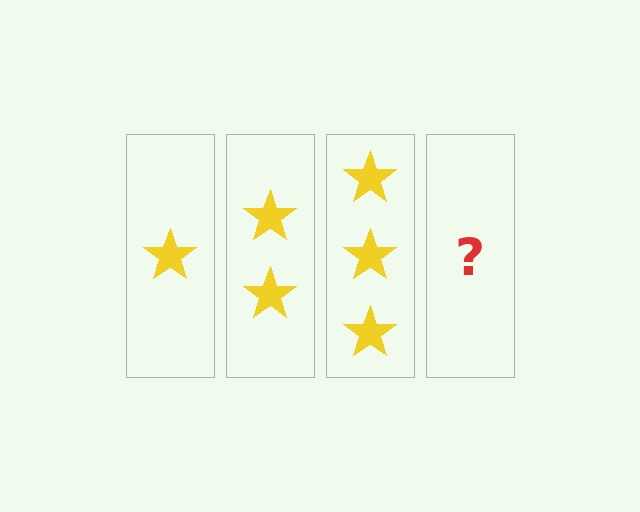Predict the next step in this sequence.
The next step is 4 stars.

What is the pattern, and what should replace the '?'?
The pattern is that each step adds one more star. The '?' should be 4 stars.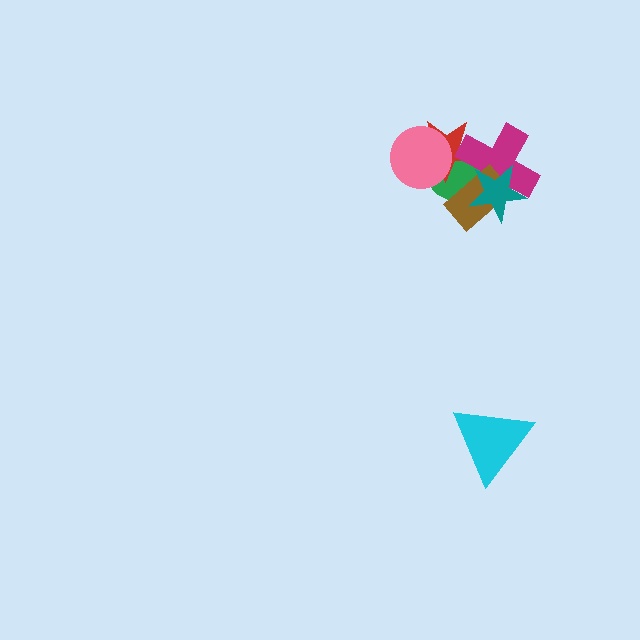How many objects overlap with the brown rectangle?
3 objects overlap with the brown rectangle.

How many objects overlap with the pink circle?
2 objects overlap with the pink circle.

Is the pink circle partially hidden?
No, no other shape covers it.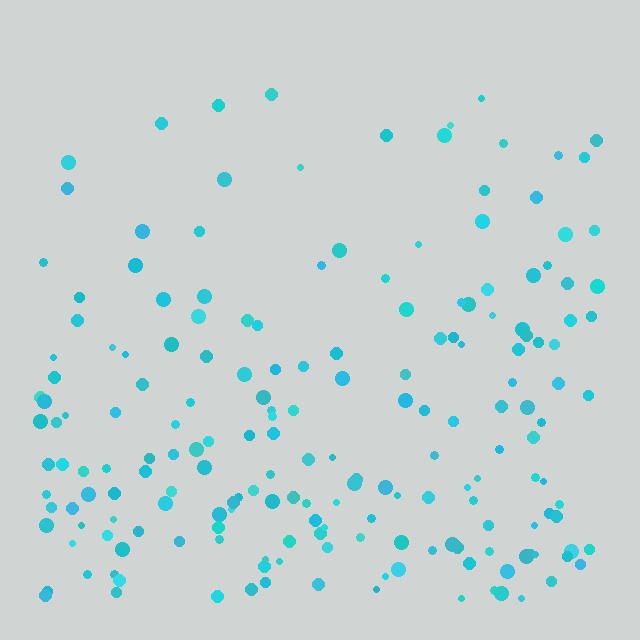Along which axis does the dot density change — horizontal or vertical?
Vertical.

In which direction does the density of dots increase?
From top to bottom, with the bottom side densest.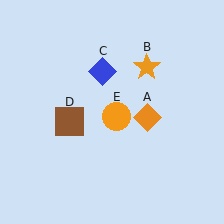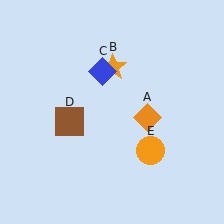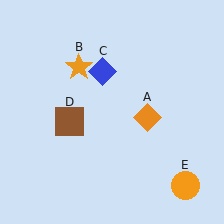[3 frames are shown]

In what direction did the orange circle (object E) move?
The orange circle (object E) moved down and to the right.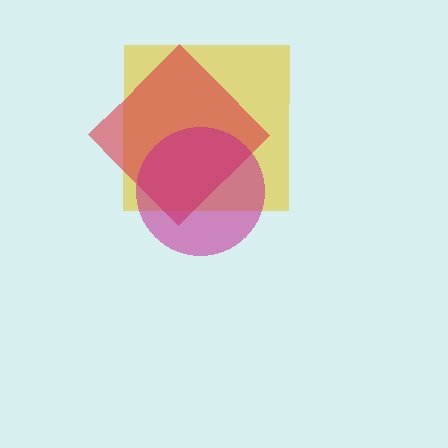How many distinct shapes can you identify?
There are 3 distinct shapes: a yellow square, a red diamond, a magenta circle.